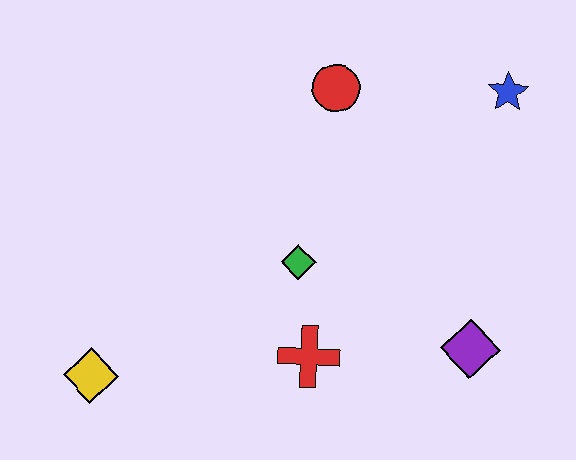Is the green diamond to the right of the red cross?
No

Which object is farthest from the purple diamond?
The yellow diamond is farthest from the purple diamond.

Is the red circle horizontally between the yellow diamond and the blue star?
Yes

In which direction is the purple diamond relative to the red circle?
The purple diamond is below the red circle.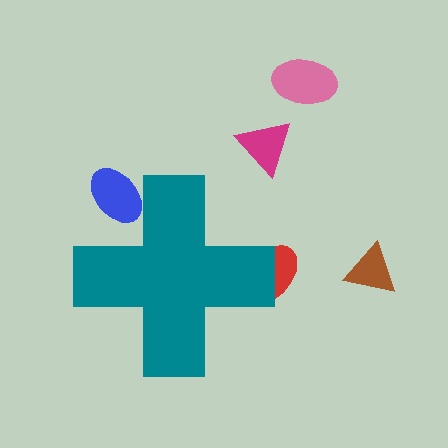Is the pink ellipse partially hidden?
No, the pink ellipse is fully visible.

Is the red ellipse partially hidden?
Yes, the red ellipse is partially hidden behind the teal cross.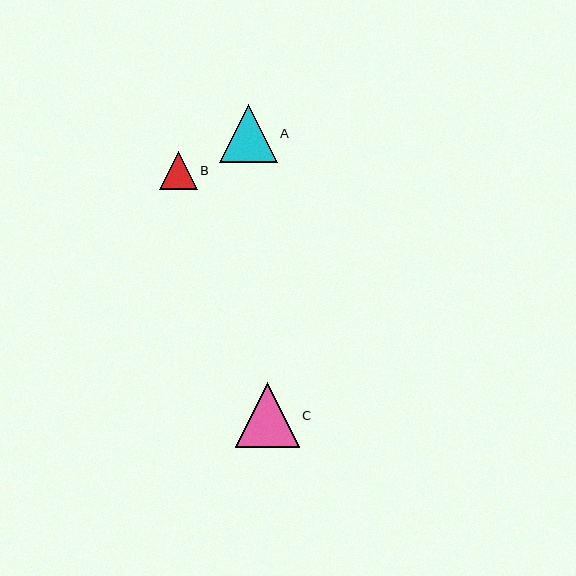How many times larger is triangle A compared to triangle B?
Triangle A is approximately 1.5 times the size of triangle B.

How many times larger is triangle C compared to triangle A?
Triangle C is approximately 1.1 times the size of triangle A.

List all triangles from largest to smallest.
From largest to smallest: C, A, B.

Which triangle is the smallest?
Triangle B is the smallest with a size of approximately 38 pixels.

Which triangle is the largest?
Triangle C is the largest with a size of approximately 64 pixels.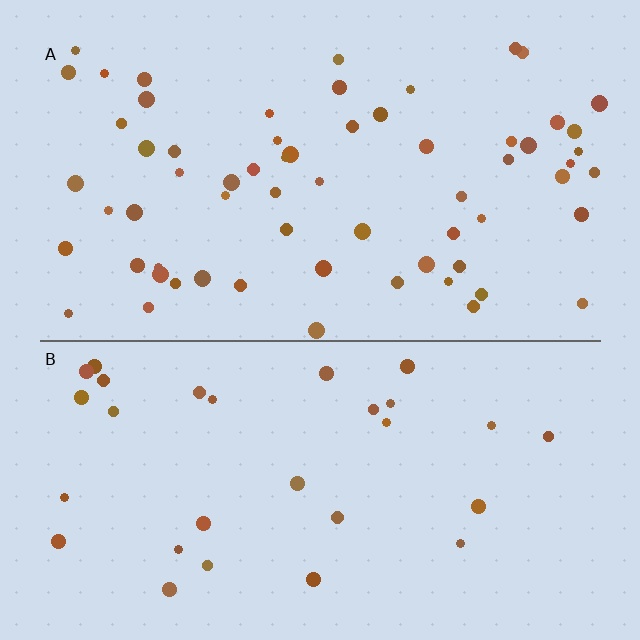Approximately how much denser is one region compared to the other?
Approximately 2.2× — region A over region B.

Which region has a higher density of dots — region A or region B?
A (the top).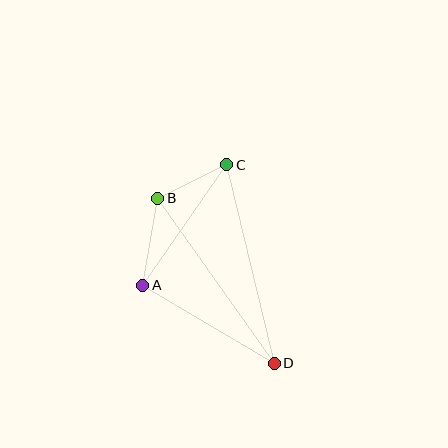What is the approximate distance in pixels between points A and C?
The distance between A and C is approximately 147 pixels.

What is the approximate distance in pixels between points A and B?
The distance between A and B is approximately 88 pixels.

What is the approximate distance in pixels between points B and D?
The distance between B and D is approximately 202 pixels.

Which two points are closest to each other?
Points B and C are closest to each other.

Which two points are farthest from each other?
Points C and D are farthest from each other.